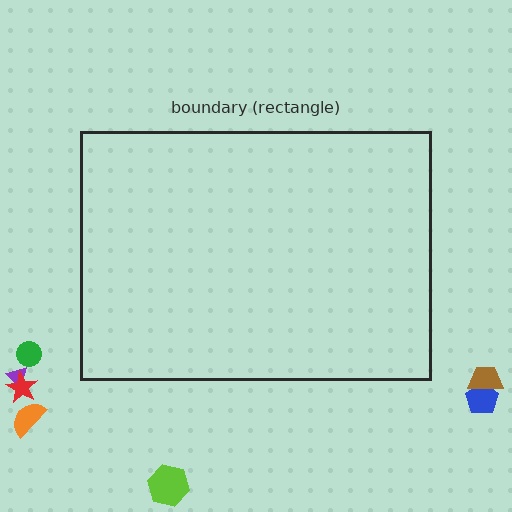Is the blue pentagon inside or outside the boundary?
Outside.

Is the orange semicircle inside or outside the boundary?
Outside.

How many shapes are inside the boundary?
0 inside, 7 outside.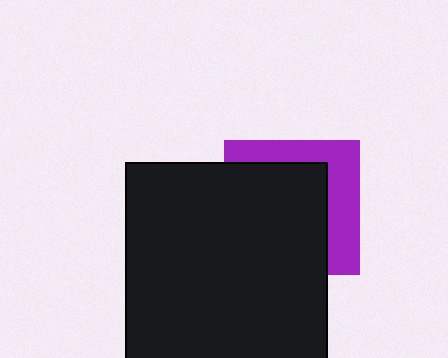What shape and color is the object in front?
The object in front is a black square.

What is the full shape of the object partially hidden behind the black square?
The partially hidden object is a purple square.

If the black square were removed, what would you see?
You would see the complete purple square.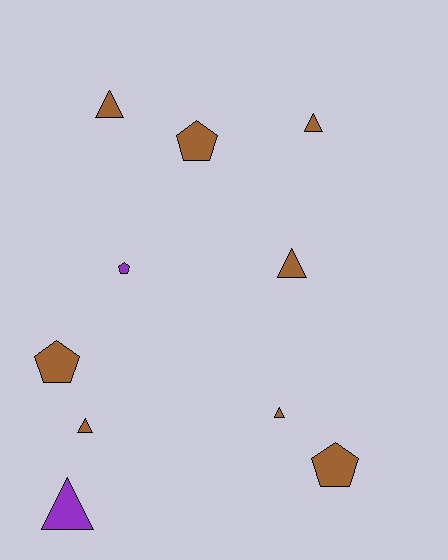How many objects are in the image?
There are 10 objects.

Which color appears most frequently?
Brown, with 8 objects.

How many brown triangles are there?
There are 5 brown triangles.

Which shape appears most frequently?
Triangle, with 6 objects.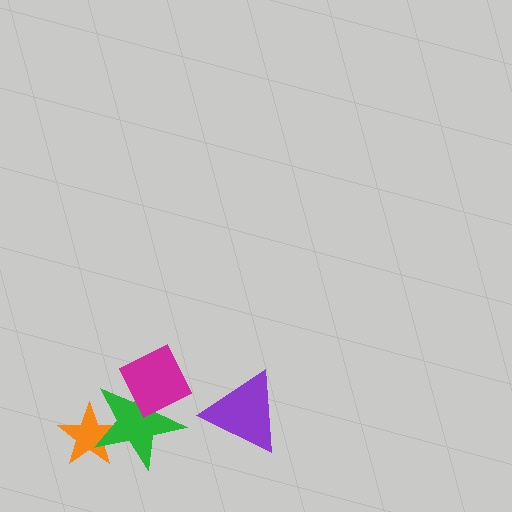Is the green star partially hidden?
Yes, it is partially covered by another shape.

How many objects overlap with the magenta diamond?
1 object overlaps with the magenta diamond.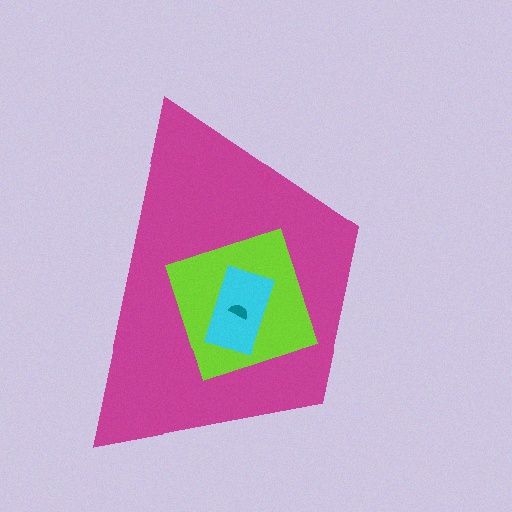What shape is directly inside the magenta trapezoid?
The lime diamond.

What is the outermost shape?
The magenta trapezoid.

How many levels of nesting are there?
4.